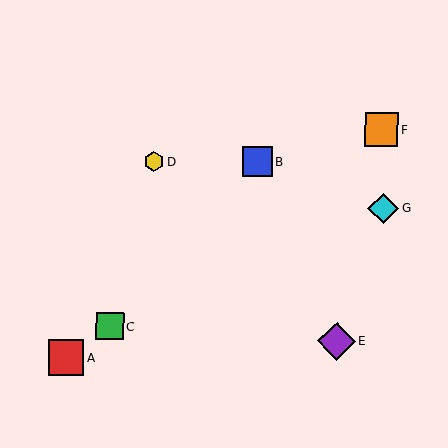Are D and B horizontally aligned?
Yes, both are at y≈161.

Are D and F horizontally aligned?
No, D is at y≈161 and F is at y≈130.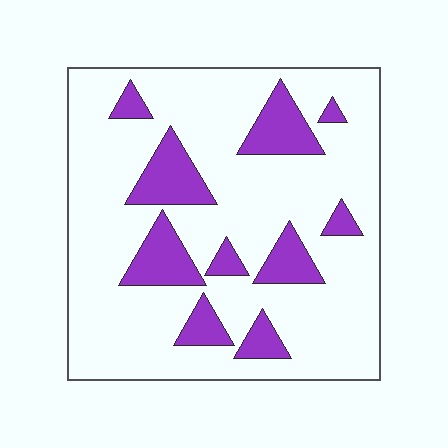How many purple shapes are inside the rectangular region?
10.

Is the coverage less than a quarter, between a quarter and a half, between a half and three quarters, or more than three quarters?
Less than a quarter.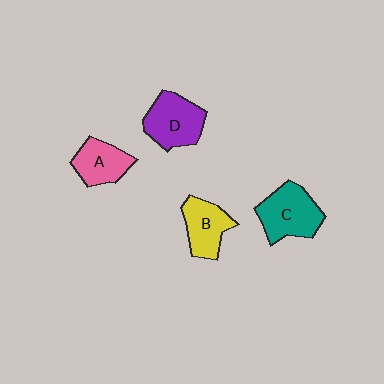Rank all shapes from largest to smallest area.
From largest to smallest: C (teal), D (purple), B (yellow), A (pink).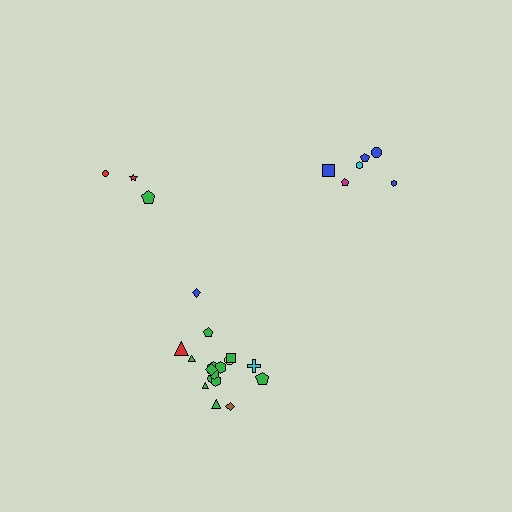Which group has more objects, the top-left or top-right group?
The top-right group.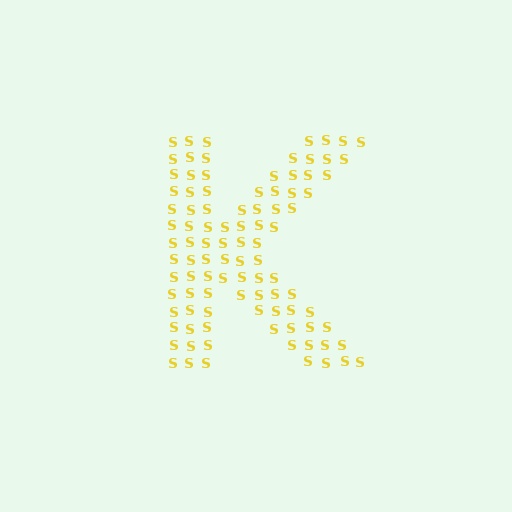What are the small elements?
The small elements are letter S's.